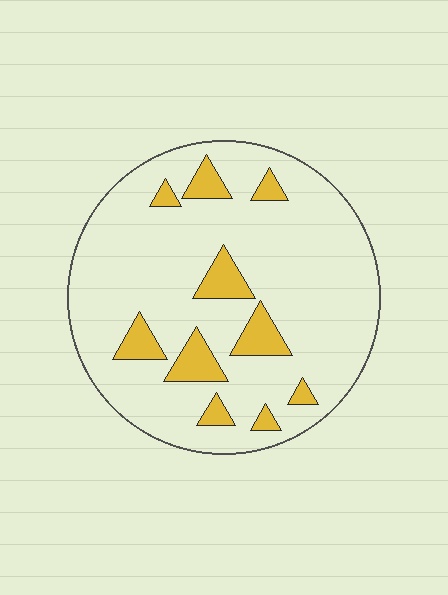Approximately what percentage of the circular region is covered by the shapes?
Approximately 15%.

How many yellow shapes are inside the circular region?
10.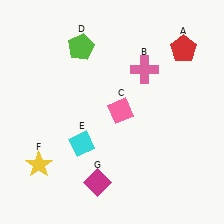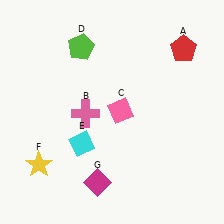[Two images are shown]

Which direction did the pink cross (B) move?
The pink cross (B) moved left.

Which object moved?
The pink cross (B) moved left.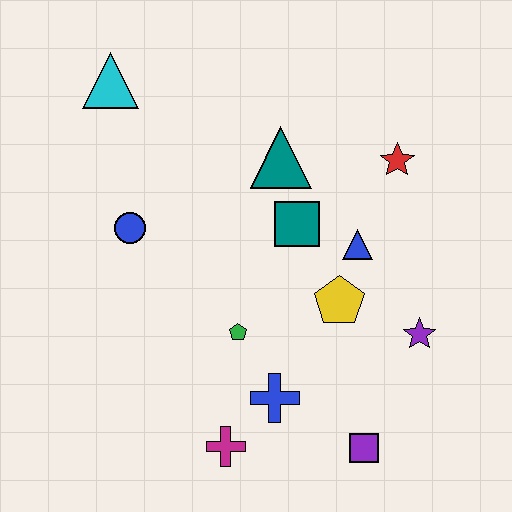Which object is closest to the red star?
The blue triangle is closest to the red star.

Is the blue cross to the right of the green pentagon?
Yes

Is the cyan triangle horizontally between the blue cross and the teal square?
No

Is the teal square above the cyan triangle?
No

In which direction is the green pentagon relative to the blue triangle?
The green pentagon is to the left of the blue triangle.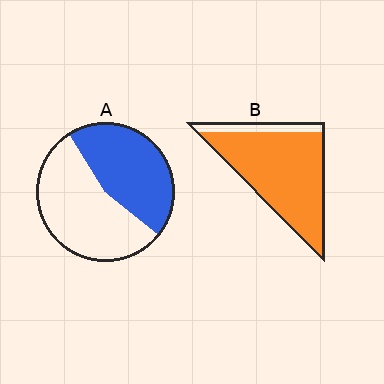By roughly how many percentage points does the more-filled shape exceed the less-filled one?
By roughly 40 percentage points (B over A).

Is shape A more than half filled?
No.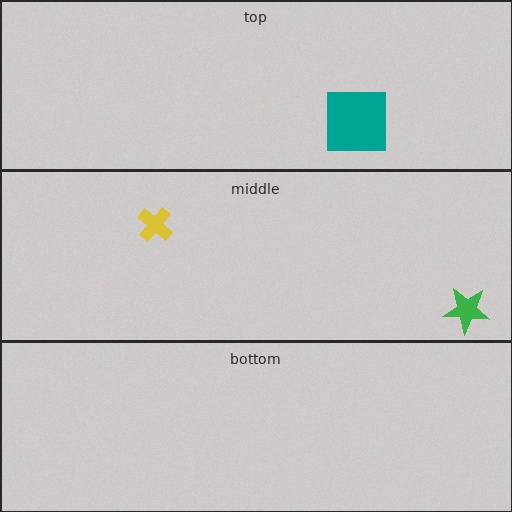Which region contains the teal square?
The top region.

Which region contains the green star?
The middle region.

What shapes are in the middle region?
The green star, the yellow cross.